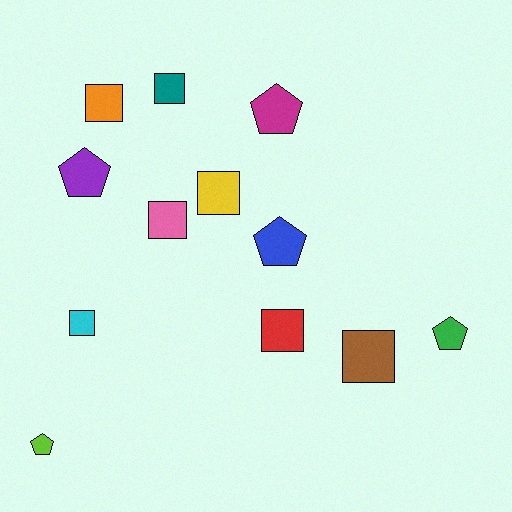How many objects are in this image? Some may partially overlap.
There are 12 objects.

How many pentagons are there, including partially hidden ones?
There are 5 pentagons.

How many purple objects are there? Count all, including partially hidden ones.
There is 1 purple object.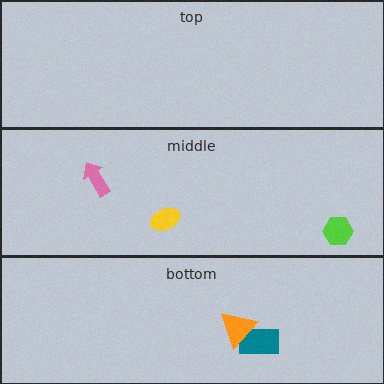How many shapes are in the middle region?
3.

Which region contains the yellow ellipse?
The middle region.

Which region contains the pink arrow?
The middle region.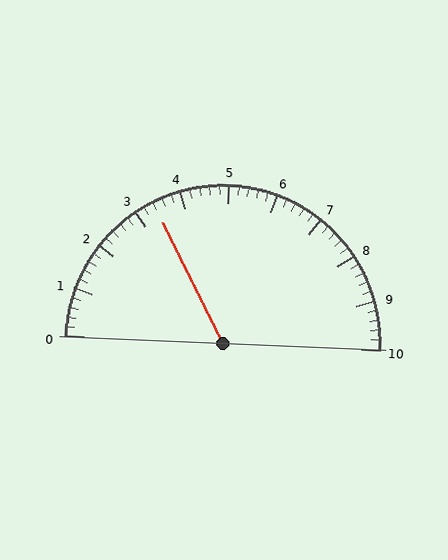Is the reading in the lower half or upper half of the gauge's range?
The reading is in the lower half of the range (0 to 10).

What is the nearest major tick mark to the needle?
The nearest major tick mark is 3.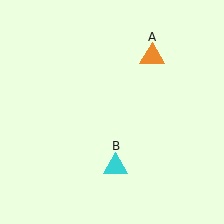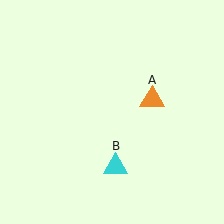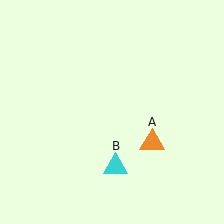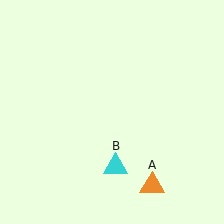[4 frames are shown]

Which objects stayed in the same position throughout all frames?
Cyan triangle (object B) remained stationary.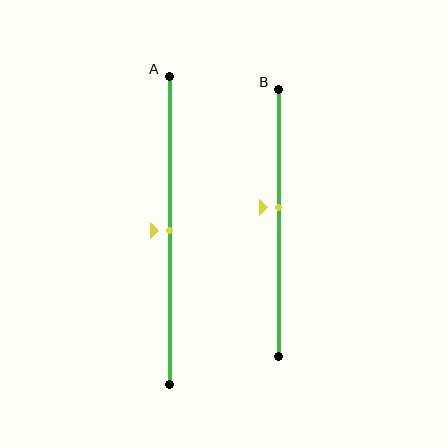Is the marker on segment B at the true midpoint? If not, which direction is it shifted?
No, the marker on segment B is shifted upward by about 6% of the segment length.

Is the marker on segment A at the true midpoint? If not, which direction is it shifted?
Yes, the marker on segment A is at the true midpoint.